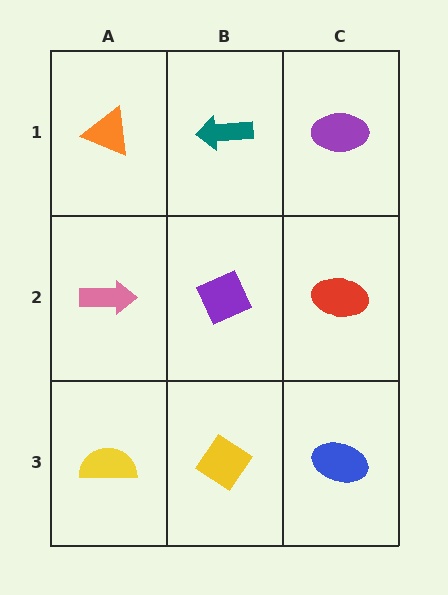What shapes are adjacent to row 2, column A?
An orange triangle (row 1, column A), a yellow semicircle (row 3, column A), a purple diamond (row 2, column B).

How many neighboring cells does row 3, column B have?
3.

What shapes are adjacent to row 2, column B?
A teal arrow (row 1, column B), a yellow diamond (row 3, column B), a pink arrow (row 2, column A), a red ellipse (row 2, column C).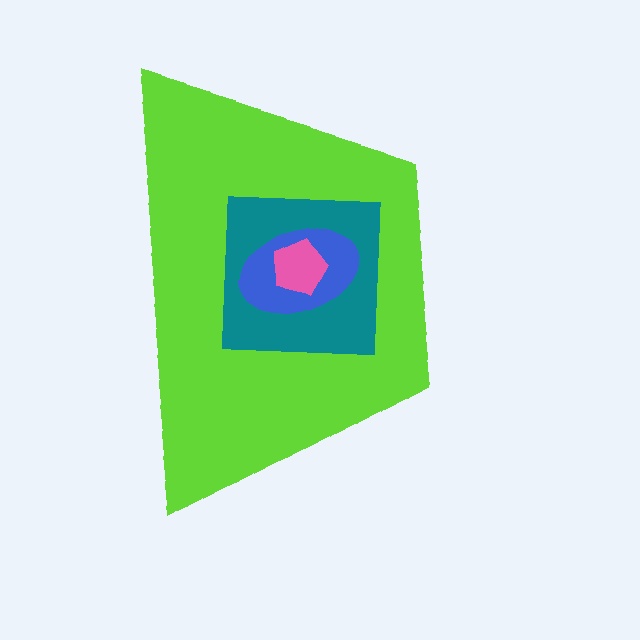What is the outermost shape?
The lime trapezoid.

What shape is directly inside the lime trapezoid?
The teal square.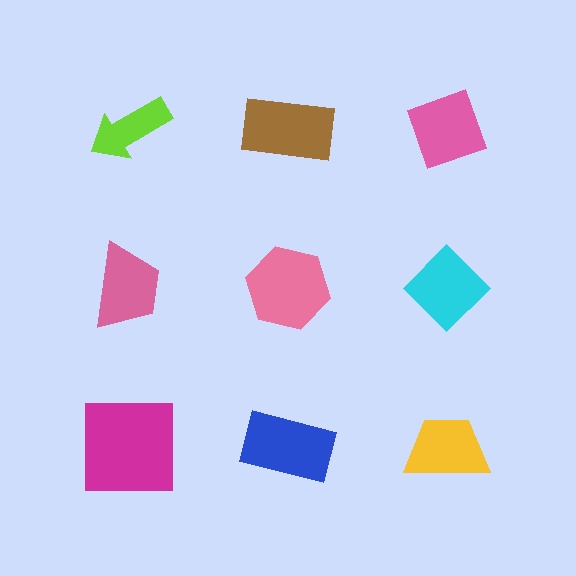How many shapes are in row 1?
3 shapes.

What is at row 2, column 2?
A pink hexagon.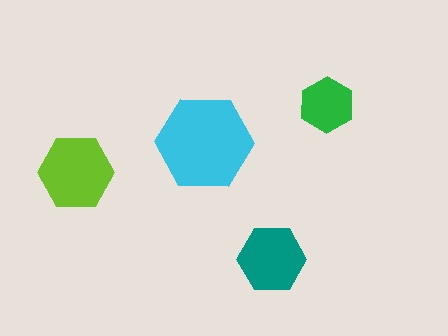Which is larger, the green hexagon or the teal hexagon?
The teal one.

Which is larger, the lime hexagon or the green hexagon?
The lime one.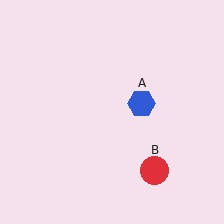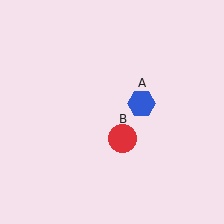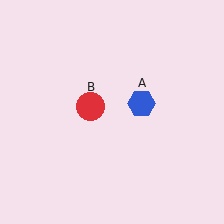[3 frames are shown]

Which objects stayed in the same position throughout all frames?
Blue hexagon (object A) remained stationary.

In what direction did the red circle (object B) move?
The red circle (object B) moved up and to the left.